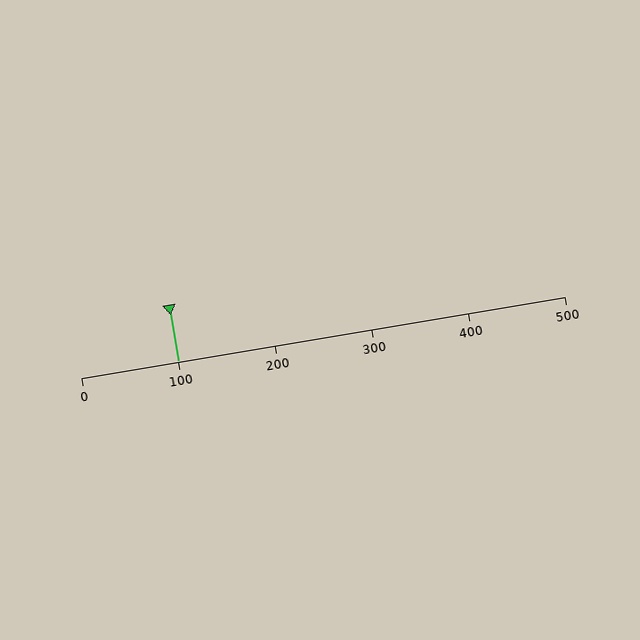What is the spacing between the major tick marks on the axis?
The major ticks are spaced 100 apart.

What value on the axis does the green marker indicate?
The marker indicates approximately 100.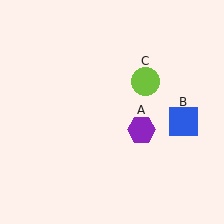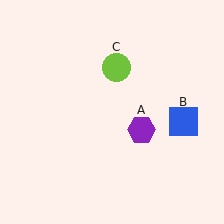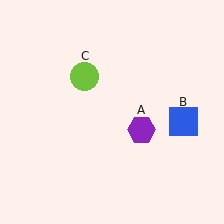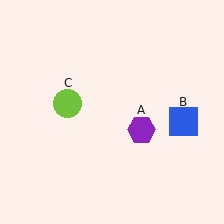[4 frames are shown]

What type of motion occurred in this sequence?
The lime circle (object C) rotated counterclockwise around the center of the scene.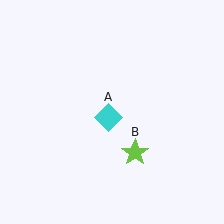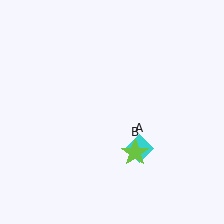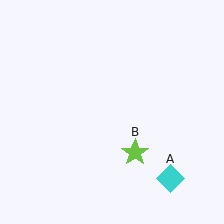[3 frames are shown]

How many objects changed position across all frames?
1 object changed position: cyan diamond (object A).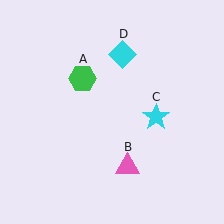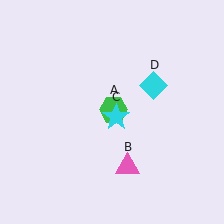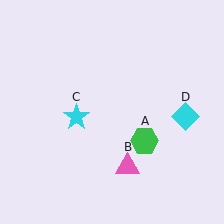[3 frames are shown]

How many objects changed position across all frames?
3 objects changed position: green hexagon (object A), cyan star (object C), cyan diamond (object D).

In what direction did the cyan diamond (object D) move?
The cyan diamond (object D) moved down and to the right.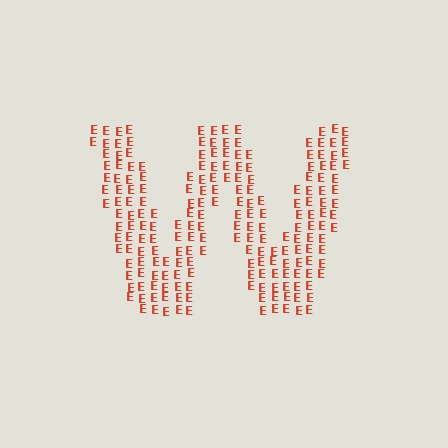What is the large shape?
The large shape is the letter W.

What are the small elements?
The small elements are letter E's.